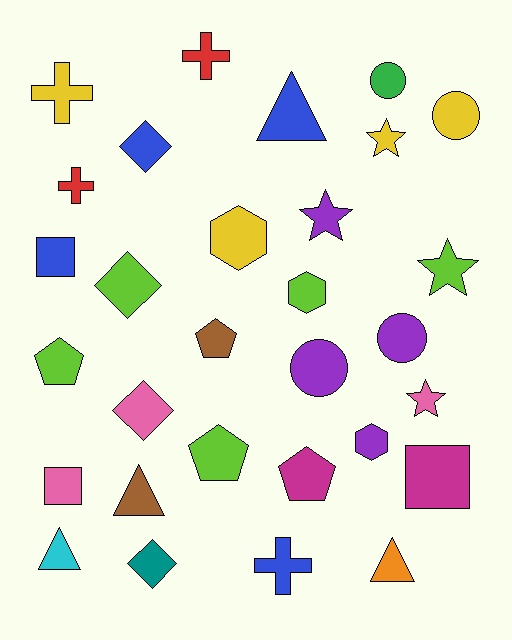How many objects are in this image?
There are 30 objects.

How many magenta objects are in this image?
There are 2 magenta objects.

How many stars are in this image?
There are 4 stars.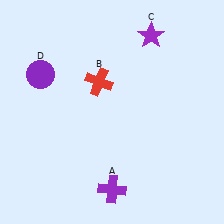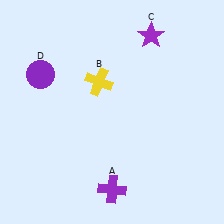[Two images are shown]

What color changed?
The cross (B) changed from red in Image 1 to yellow in Image 2.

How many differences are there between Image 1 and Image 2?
There is 1 difference between the two images.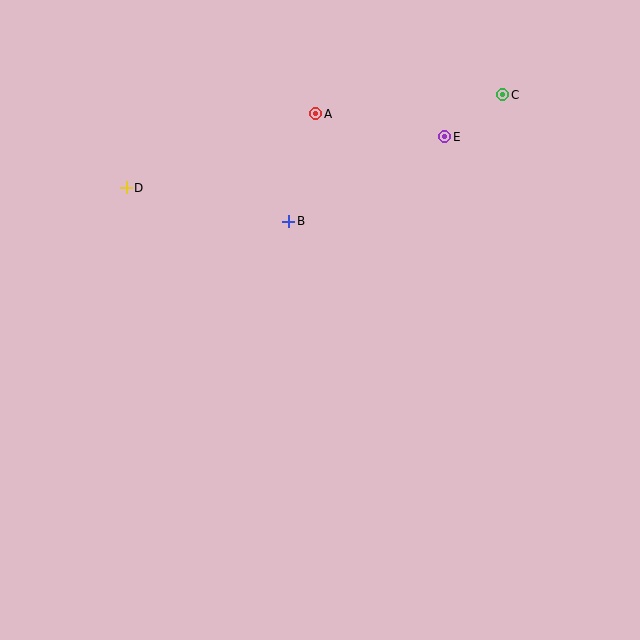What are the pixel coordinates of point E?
Point E is at (445, 137).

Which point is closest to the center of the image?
Point B at (289, 221) is closest to the center.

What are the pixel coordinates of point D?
Point D is at (126, 188).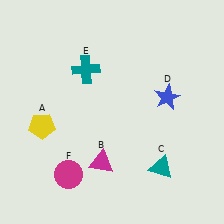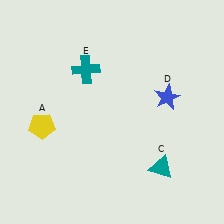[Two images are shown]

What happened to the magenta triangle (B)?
The magenta triangle (B) was removed in Image 2. It was in the bottom-left area of Image 1.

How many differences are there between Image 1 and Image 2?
There are 2 differences between the two images.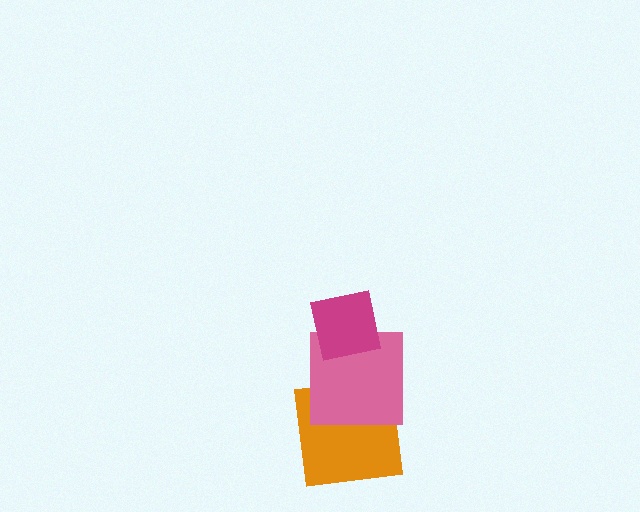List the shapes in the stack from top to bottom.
From top to bottom: the magenta square, the pink square, the orange square.